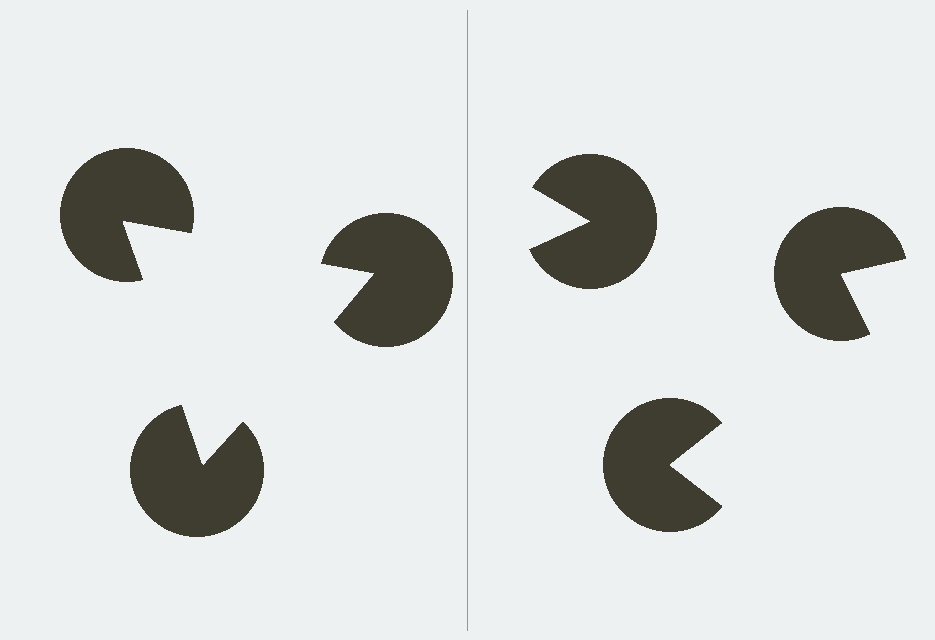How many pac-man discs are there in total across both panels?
6 — 3 on each side.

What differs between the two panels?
The pac-man discs are positioned identically on both sides; only the wedge orientations differ. On the left they align to a triangle; on the right they are misaligned.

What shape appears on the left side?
An illusory triangle.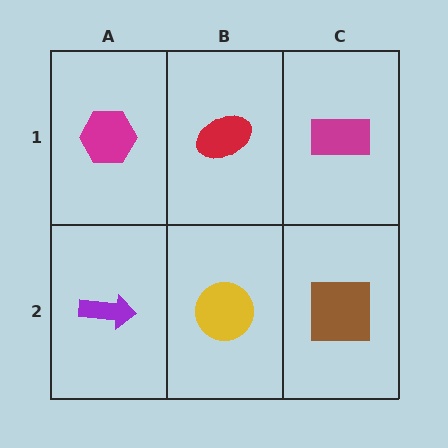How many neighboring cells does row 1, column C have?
2.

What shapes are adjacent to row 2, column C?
A magenta rectangle (row 1, column C), a yellow circle (row 2, column B).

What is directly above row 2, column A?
A magenta hexagon.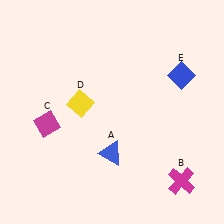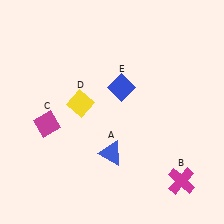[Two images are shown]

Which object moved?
The blue diamond (E) moved left.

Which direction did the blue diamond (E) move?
The blue diamond (E) moved left.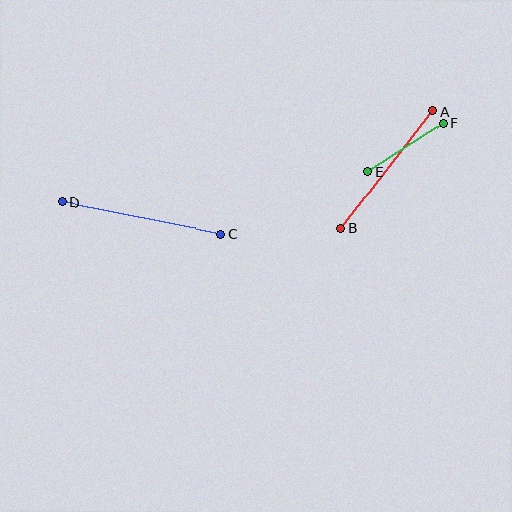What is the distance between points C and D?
The distance is approximately 162 pixels.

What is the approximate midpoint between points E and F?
The midpoint is at approximately (405, 147) pixels.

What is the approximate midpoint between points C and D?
The midpoint is at approximately (142, 218) pixels.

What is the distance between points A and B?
The distance is approximately 149 pixels.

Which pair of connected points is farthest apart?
Points C and D are farthest apart.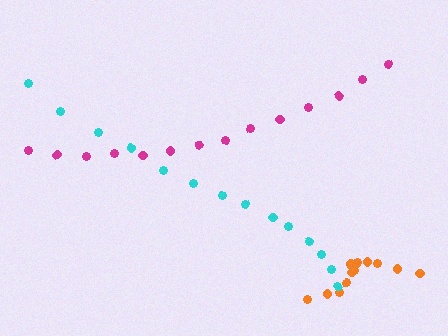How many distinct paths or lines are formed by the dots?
There are 3 distinct paths.